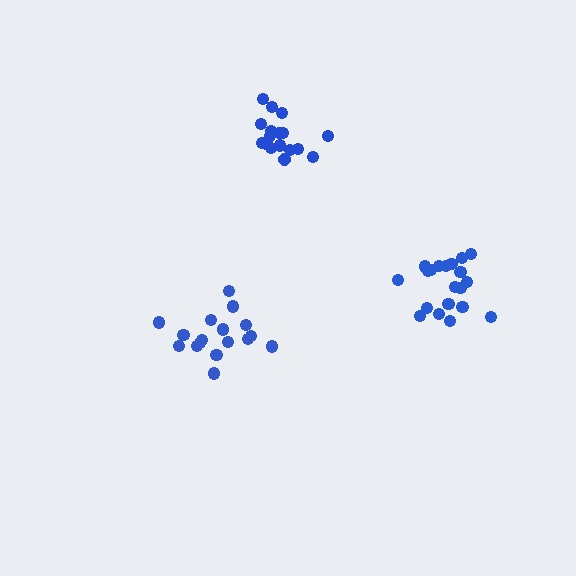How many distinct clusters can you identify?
There are 3 distinct clusters.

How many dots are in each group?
Group 1: 17 dots, Group 2: 17 dots, Group 3: 20 dots (54 total).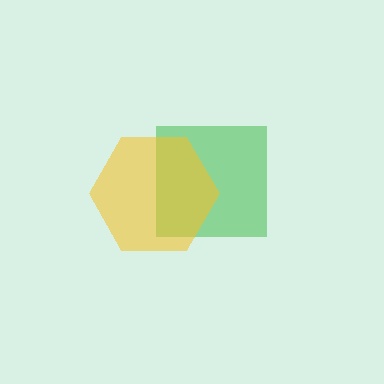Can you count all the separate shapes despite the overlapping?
Yes, there are 2 separate shapes.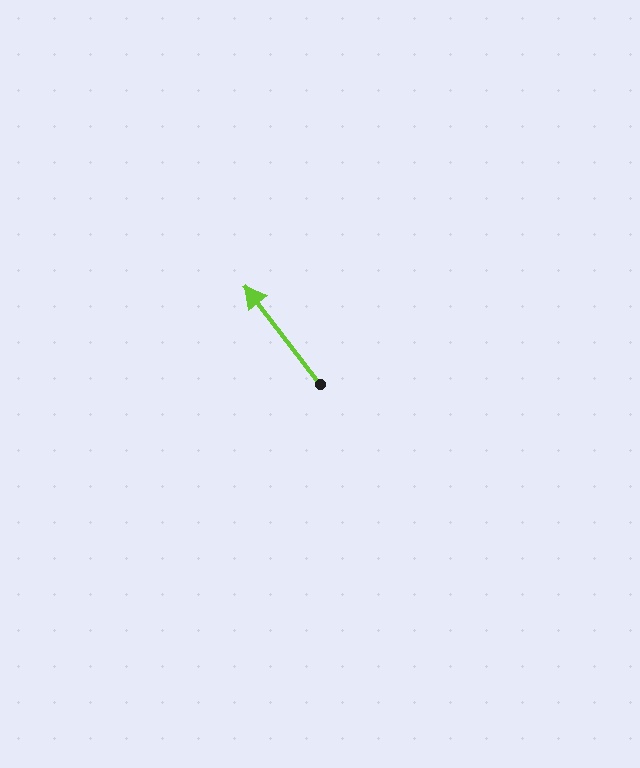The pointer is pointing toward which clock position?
Roughly 11 o'clock.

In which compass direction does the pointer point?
Northwest.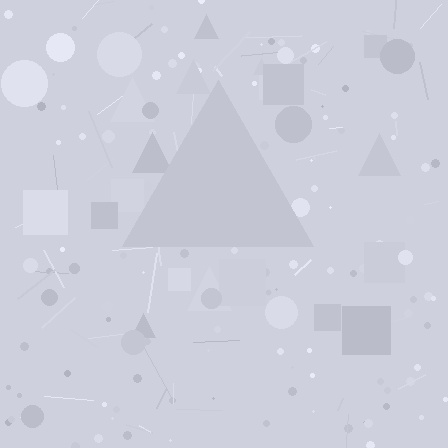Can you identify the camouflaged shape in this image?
The camouflaged shape is a triangle.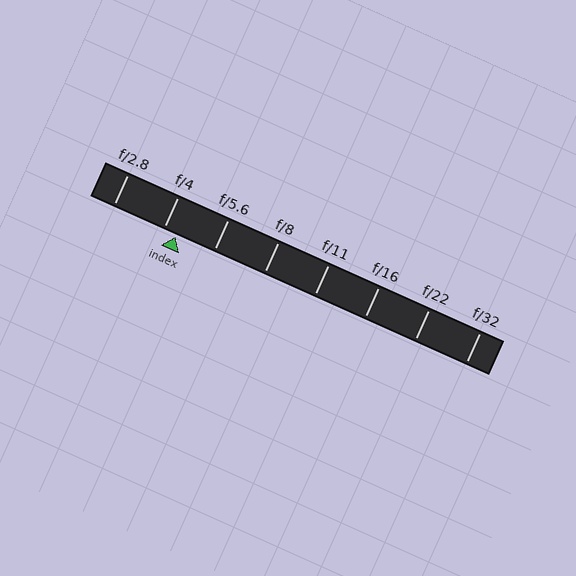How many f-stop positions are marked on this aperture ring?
There are 8 f-stop positions marked.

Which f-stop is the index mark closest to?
The index mark is closest to f/4.